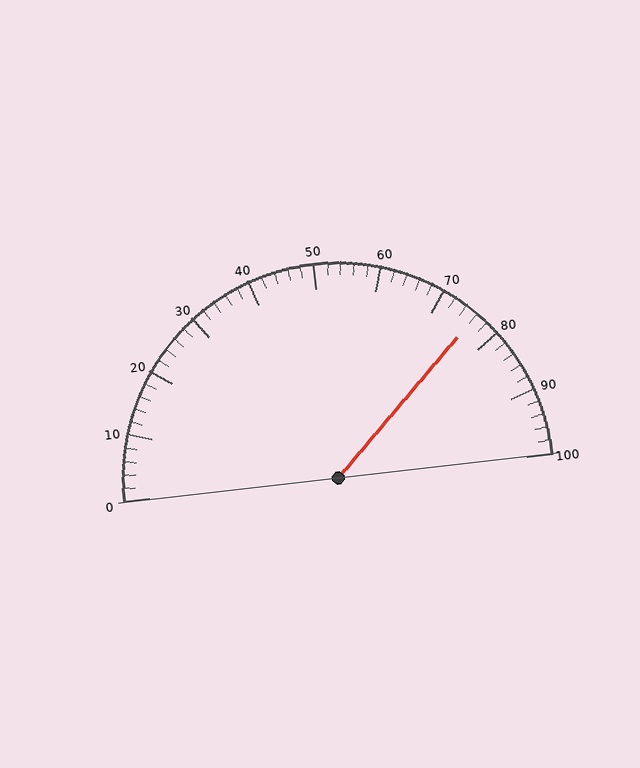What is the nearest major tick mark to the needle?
The nearest major tick mark is 80.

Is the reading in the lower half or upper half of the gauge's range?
The reading is in the upper half of the range (0 to 100).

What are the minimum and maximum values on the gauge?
The gauge ranges from 0 to 100.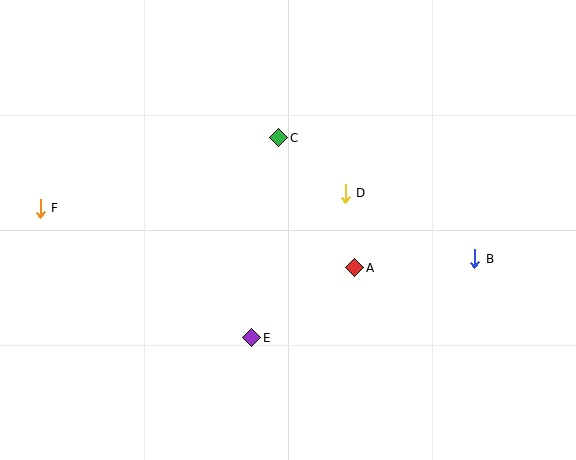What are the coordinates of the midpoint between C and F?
The midpoint between C and F is at (159, 173).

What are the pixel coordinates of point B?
Point B is at (475, 259).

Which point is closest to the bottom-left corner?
Point F is closest to the bottom-left corner.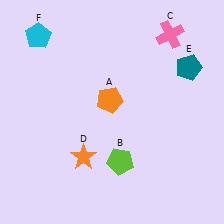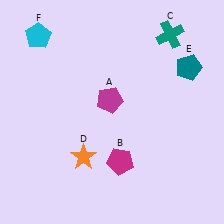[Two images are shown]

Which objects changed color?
A changed from orange to magenta. B changed from lime to magenta. C changed from pink to teal.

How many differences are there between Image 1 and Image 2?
There are 3 differences between the two images.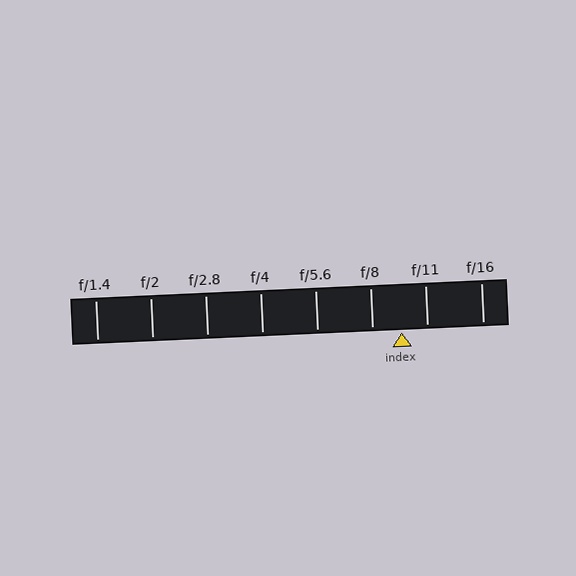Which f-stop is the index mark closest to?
The index mark is closest to f/11.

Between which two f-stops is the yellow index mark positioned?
The index mark is between f/8 and f/11.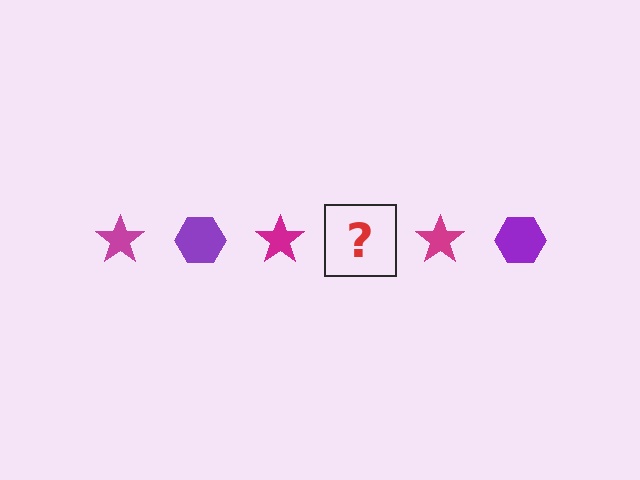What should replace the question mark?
The question mark should be replaced with a purple hexagon.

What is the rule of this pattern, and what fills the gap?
The rule is that the pattern alternates between magenta star and purple hexagon. The gap should be filled with a purple hexagon.